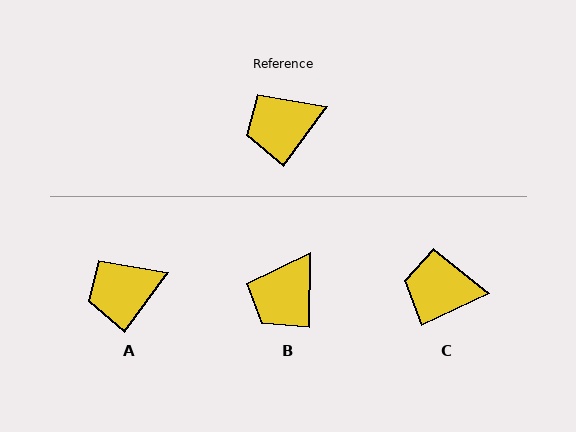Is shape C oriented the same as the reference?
No, it is off by about 29 degrees.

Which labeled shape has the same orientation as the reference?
A.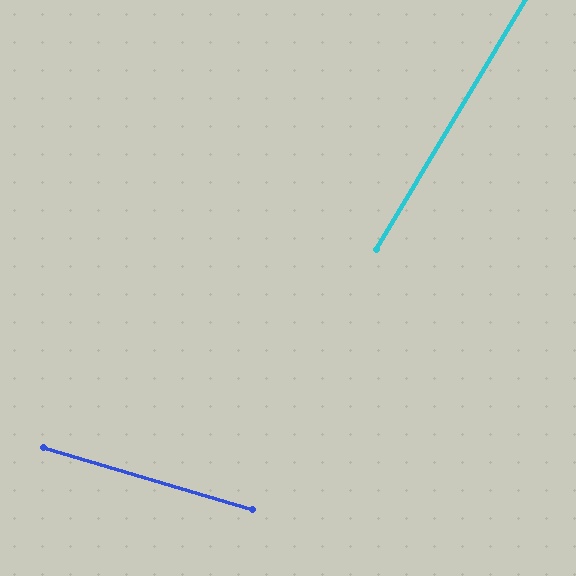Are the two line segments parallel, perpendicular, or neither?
Neither parallel nor perpendicular — they differ by about 76°.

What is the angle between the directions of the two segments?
Approximately 76 degrees.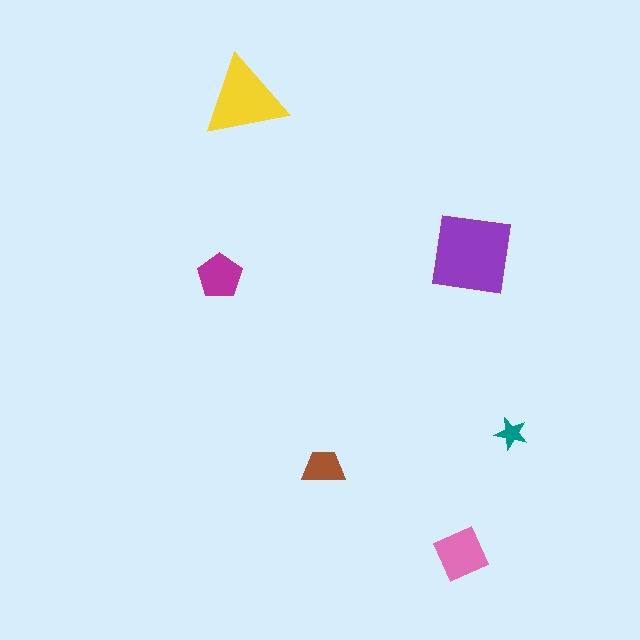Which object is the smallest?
The teal star.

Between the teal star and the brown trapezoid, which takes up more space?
The brown trapezoid.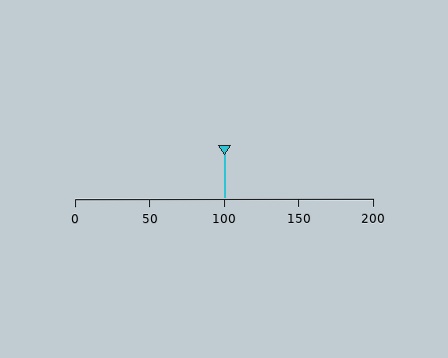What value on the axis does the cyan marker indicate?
The marker indicates approximately 100.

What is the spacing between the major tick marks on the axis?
The major ticks are spaced 50 apart.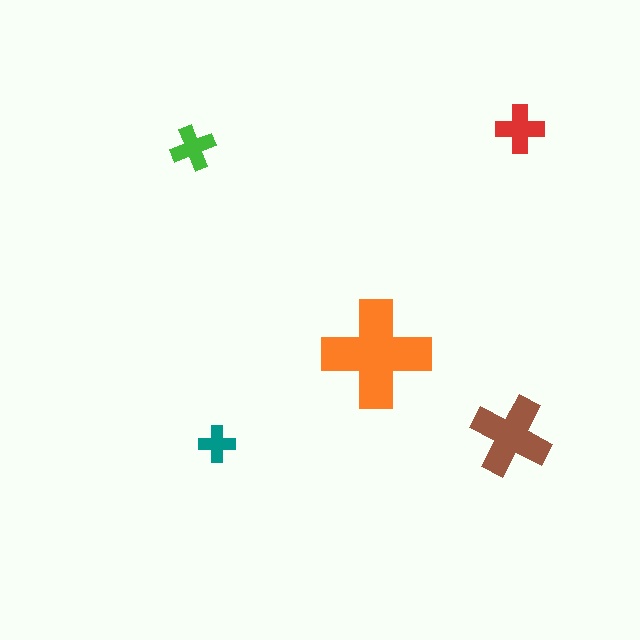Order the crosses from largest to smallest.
the orange one, the brown one, the red one, the green one, the teal one.